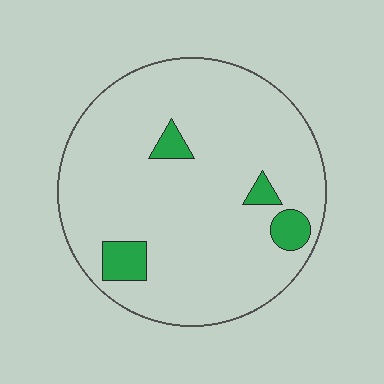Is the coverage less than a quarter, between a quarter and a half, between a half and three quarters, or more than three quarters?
Less than a quarter.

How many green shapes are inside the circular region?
4.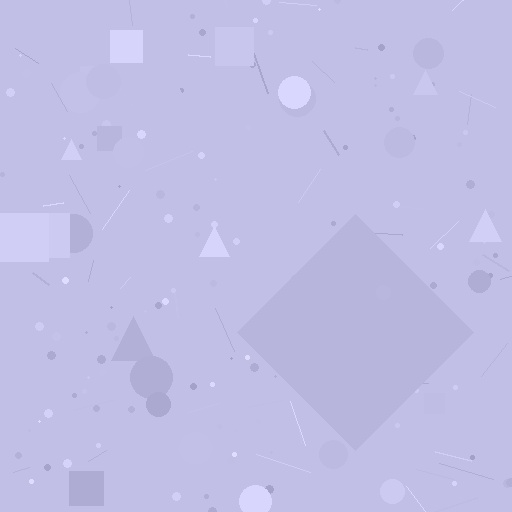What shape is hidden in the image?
A diamond is hidden in the image.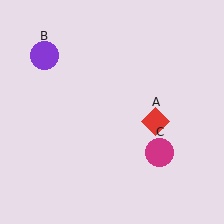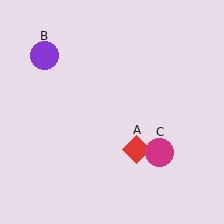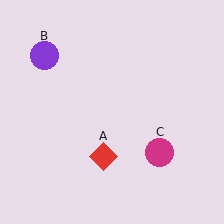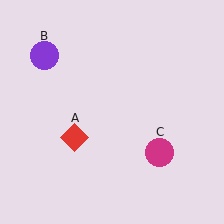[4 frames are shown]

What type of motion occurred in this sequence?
The red diamond (object A) rotated clockwise around the center of the scene.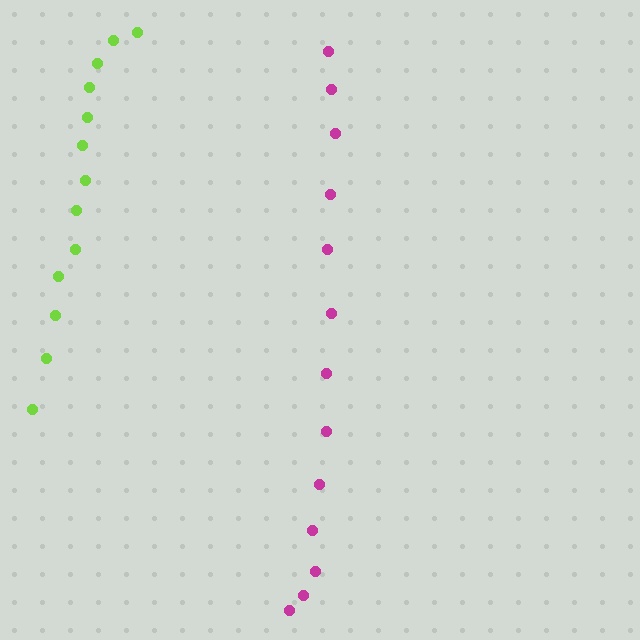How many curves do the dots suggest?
There are 2 distinct paths.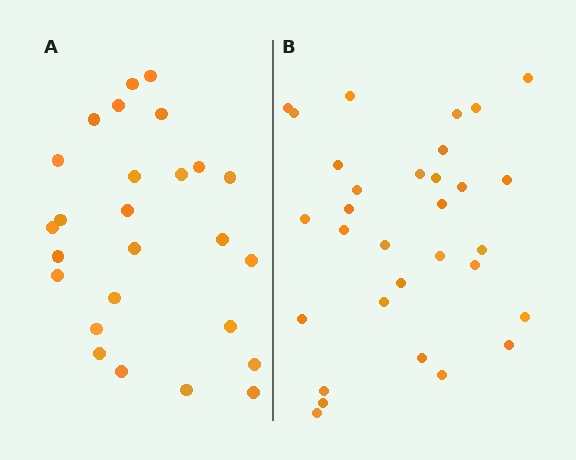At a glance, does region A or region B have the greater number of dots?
Region B (the right region) has more dots.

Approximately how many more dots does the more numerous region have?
Region B has about 5 more dots than region A.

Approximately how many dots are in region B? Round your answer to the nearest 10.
About 30 dots. (The exact count is 31, which rounds to 30.)